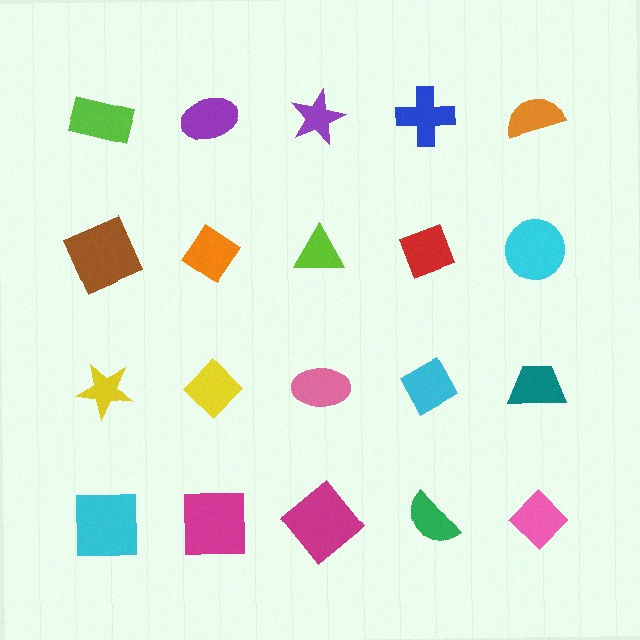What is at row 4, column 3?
A magenta diamond.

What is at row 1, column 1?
A lime rectangle.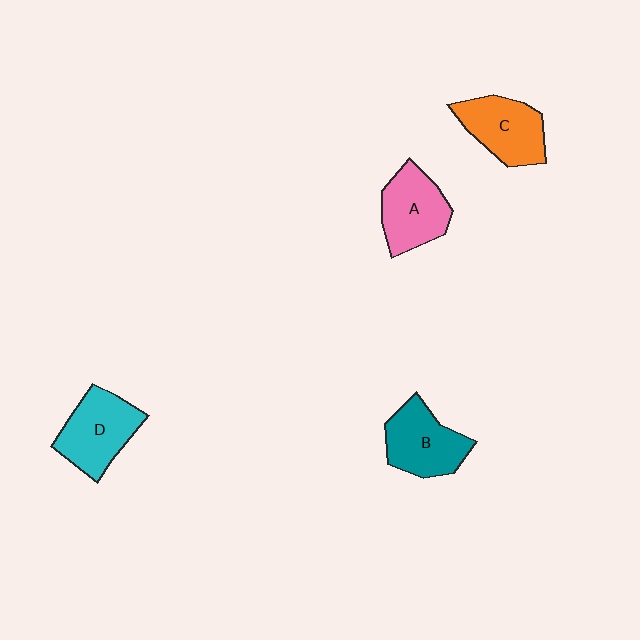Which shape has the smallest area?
Shape A (pink).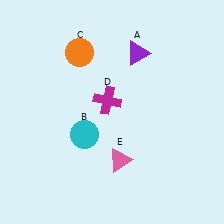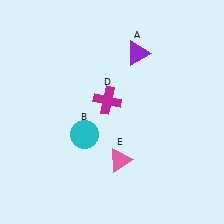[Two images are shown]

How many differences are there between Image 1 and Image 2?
There is 1 difference between the two images.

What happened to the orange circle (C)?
The orange circle (C) was removed in Image 2. It was in the top-left area of Image 1.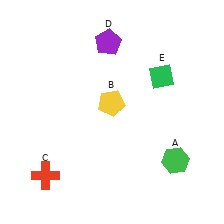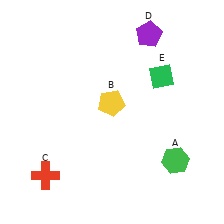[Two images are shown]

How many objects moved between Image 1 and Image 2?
1 object moved between the two images.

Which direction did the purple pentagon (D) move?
The purple pentagon (D) moved right.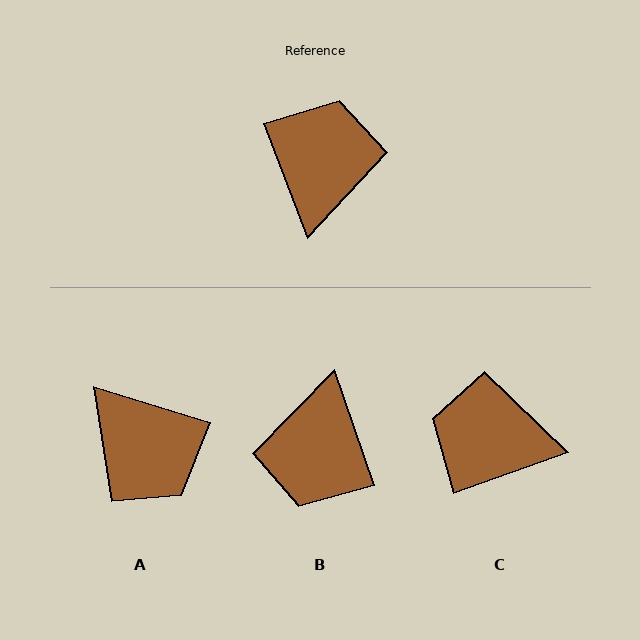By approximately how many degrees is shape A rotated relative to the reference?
Approximately 128 degrees clockwise.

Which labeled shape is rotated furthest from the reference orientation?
B, about 178 degrees away.